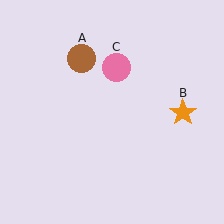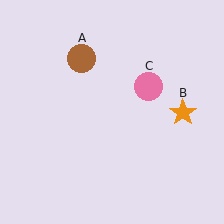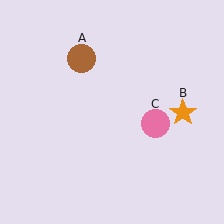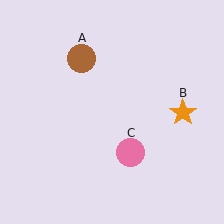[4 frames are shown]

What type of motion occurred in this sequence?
The pink circle (object C) rotated clockwise around the center of the scene.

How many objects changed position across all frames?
1 object changed position: pink circle (object C).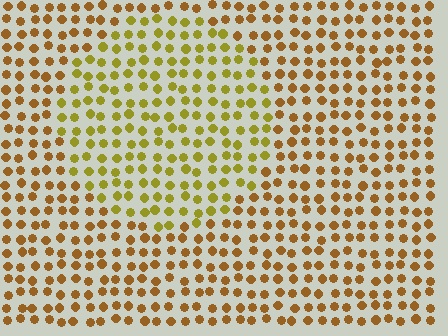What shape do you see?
I see a circle.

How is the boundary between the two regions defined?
The boundary is defined purely by a slight shift in hue (about 30 degrees). Spacing, size, and orientation are identical on both sides.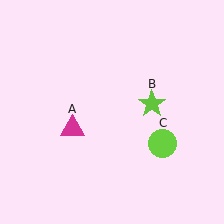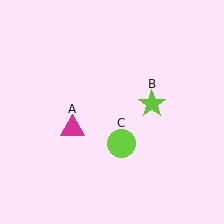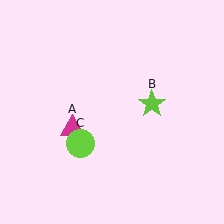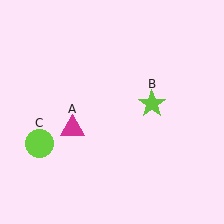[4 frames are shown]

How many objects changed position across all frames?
1 object changed position: lime circle (object C).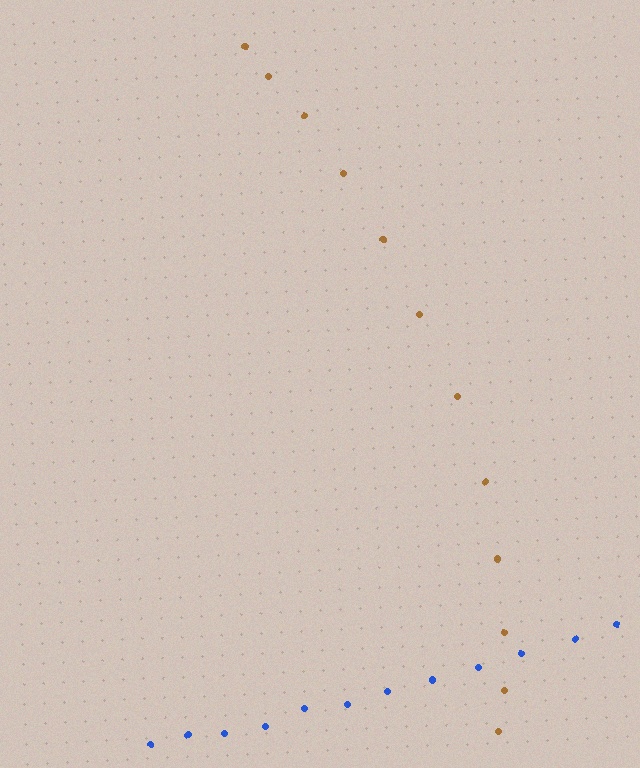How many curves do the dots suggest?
There are 2 distinct paths.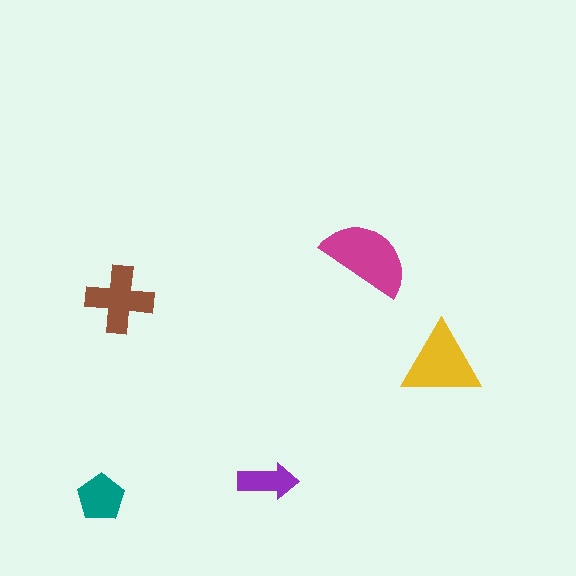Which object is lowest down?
The teal pentagon is bottommost.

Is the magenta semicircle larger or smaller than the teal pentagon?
Larger.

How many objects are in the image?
There are 5 objects in the image.